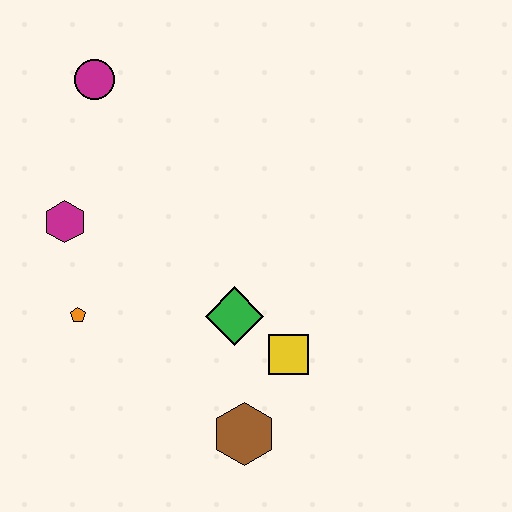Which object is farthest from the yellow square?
The magenta circle is farthest from the yellow square.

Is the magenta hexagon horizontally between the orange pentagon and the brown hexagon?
No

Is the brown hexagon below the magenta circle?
Yes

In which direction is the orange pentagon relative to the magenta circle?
The orange pentagon is below the magenta circle.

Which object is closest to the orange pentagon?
The magenta hexagon is closest to the orange pentagon.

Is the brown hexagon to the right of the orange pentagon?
Yes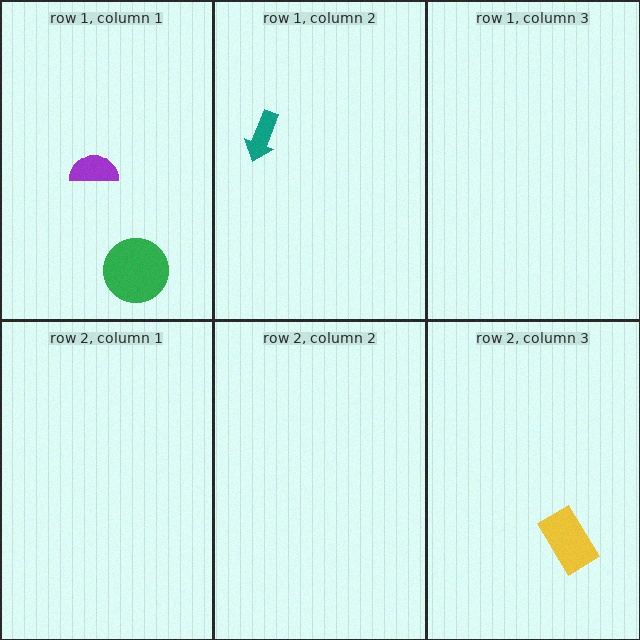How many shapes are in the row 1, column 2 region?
1.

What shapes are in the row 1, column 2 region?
The teal arrow.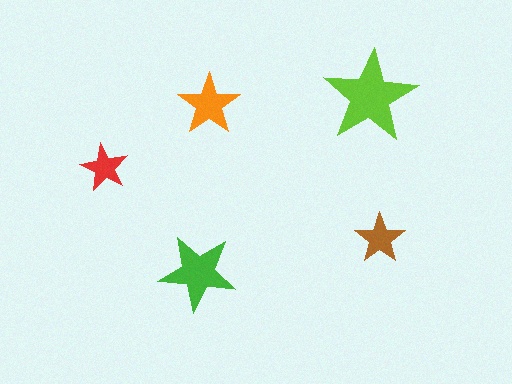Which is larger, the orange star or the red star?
The orange one.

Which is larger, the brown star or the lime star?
The lime one.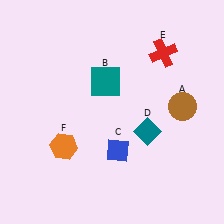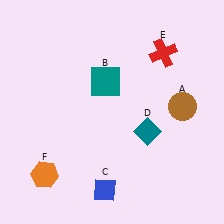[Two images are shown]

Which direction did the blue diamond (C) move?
The blue diamond (C) moved down.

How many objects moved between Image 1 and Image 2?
2 objects moved between the two images.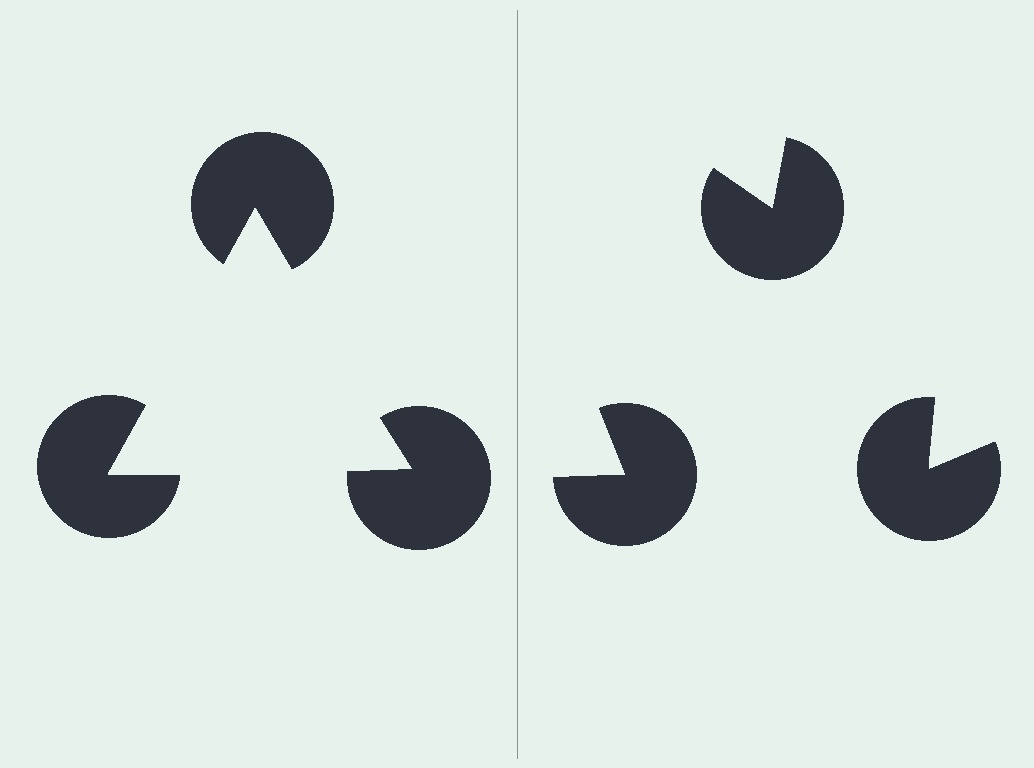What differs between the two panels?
The pac-man discs are positioned identically on both sides; only the wedge orientations differ. On the left they align to a triangle; on the right they are misaligned.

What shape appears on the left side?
An illusory triangle.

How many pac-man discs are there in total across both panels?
6 — 3 on each side.